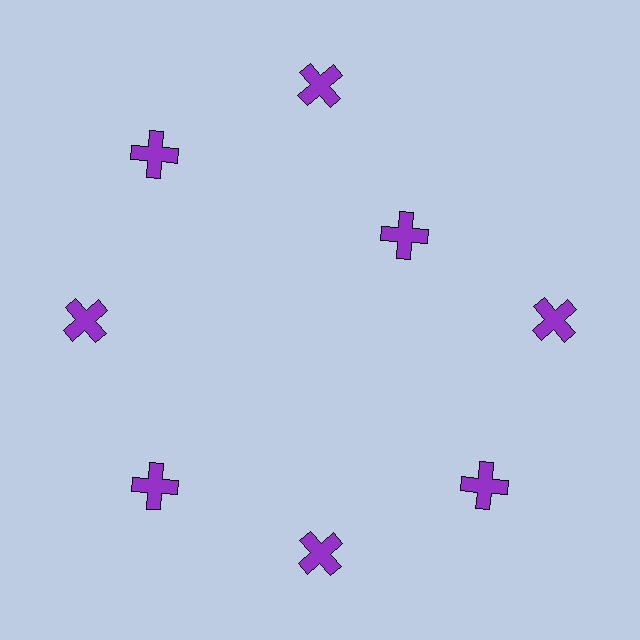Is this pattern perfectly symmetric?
No. The 8 purple crosses are arranged in a ring, but one element near the 2 o'clock position is pulled inward toward the center, breaking the 8-fold rotational symmetry.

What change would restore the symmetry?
The symmetry would be restored by moving it outward, back onto the ring so that all 8 crosses sit at equal angles and equal distance from the center.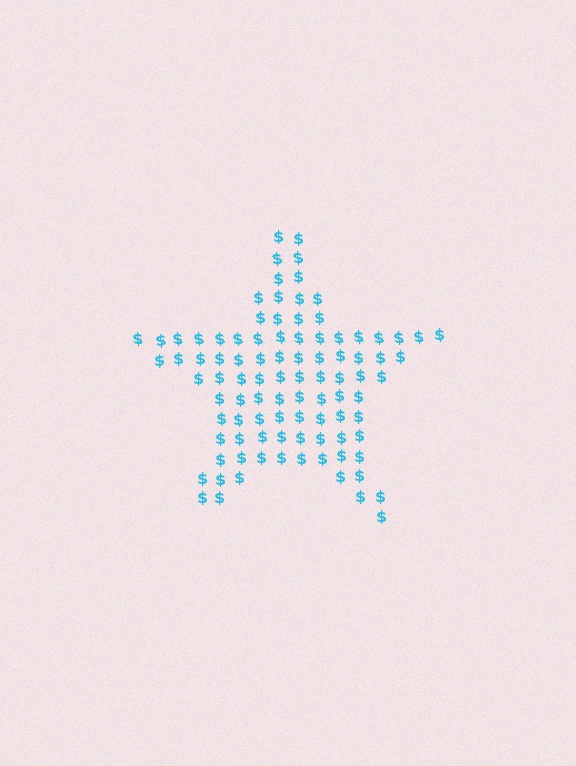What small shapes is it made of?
It is made of small dollar signs.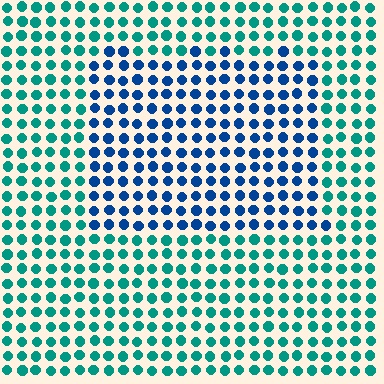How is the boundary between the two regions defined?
The boundary is defined purely by a slight shift in hue (about 42 degrees). Spacing, size, and orientation are identical on both sides.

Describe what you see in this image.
The image is filled with small teal elements in a uniform arrangement. A rectangle-shaped region is visible where the elements are tinted to a slightly different hue, forming a subtle color boundary.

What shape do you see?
I see a rectangle.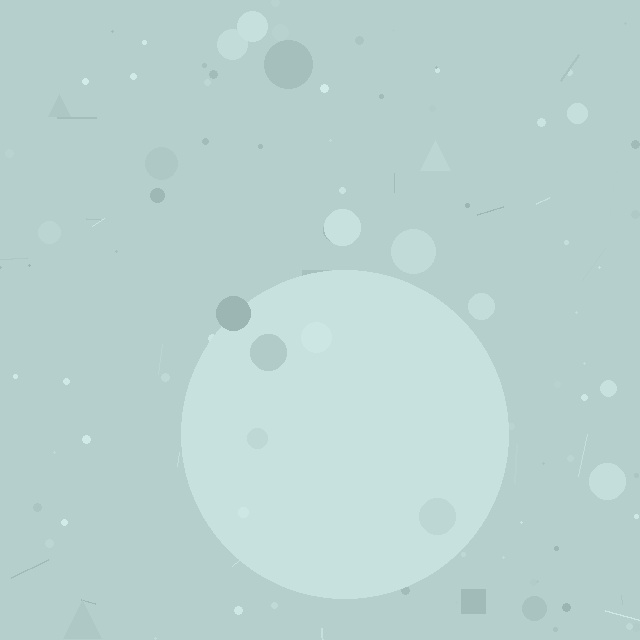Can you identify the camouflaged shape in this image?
The camouflaged shape is a circle.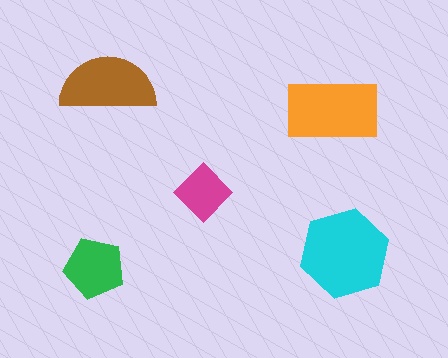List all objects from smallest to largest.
The magenta diamond, the green pentagon, the brown semicircle, the orange rectangle, the cyan hexagon.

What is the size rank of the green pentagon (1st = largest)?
4th.